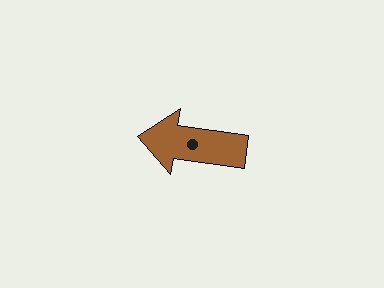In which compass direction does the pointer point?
West.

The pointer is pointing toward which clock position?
Roughly 9 o'clock.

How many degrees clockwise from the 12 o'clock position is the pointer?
Approximately 278 degrees.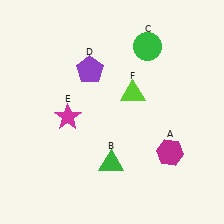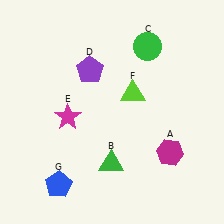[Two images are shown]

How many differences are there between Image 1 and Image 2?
There is 1 difference between the two images.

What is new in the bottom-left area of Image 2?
A blue pentagon (G) was added in the bottom-left area of Image 2.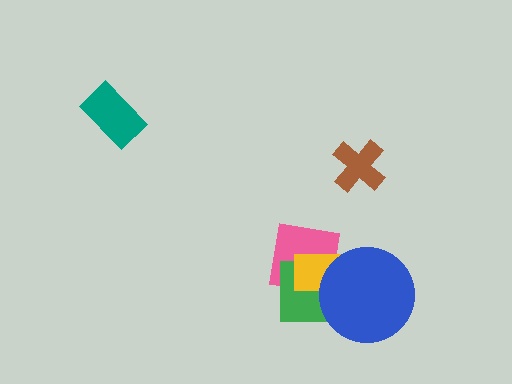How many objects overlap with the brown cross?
0 objects overlap with the brown cross.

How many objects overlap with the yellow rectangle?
3 objects overlap with the yellow rectangle.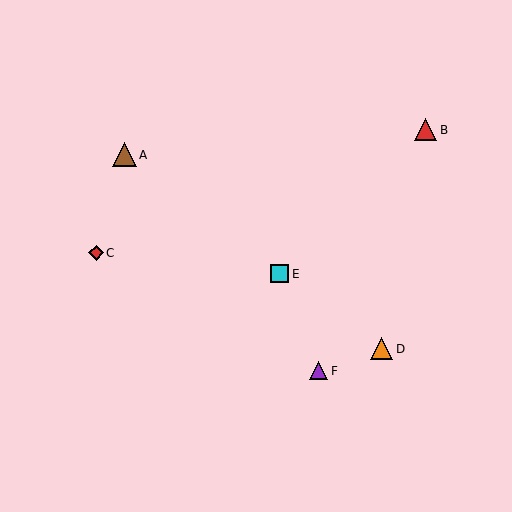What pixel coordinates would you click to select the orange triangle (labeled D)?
Click at (382, 349) to select the orange triangle D.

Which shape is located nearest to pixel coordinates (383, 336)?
The orange triangle (labeled D) at (382, 349) is nearest to that location.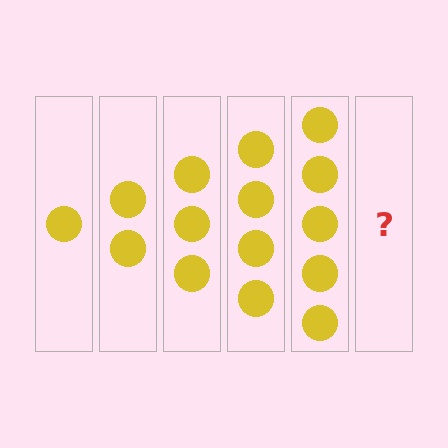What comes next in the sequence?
The next element should be 6 circles.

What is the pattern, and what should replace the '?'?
The pattern is that each step adds one more circle. The '?' should be 6 circles.